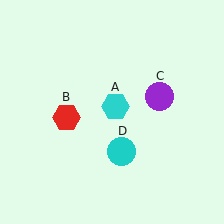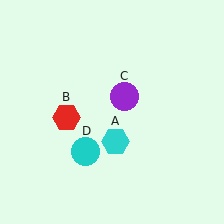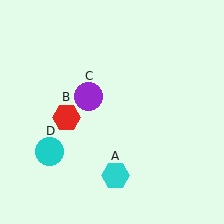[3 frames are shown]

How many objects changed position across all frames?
3 objects changed position: cyan hexagon (object A), purple circle (object C), cyan circle (object D).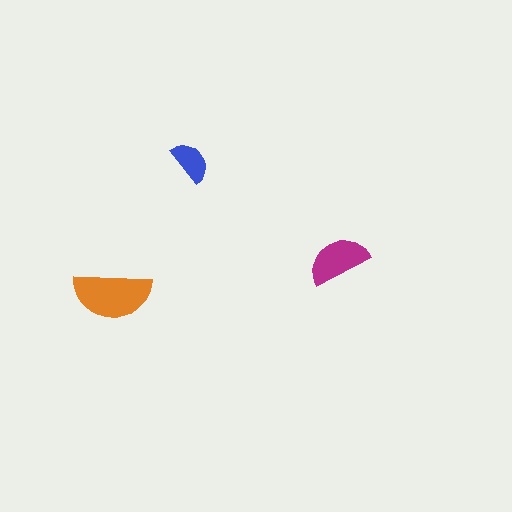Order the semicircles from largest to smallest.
the orange one, the magenta one, the blue one.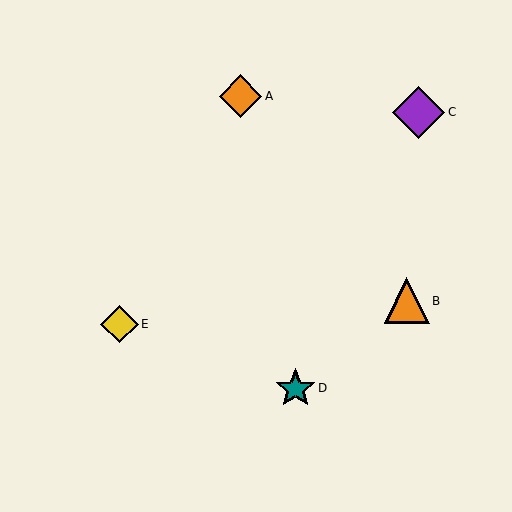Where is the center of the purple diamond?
The center of the purple diamond is at (418, 112).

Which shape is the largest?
The purple diamond (labeled C) is the largest.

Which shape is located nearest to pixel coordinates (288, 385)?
The teal star (labeled D) at (295, 388) is nearest to that location.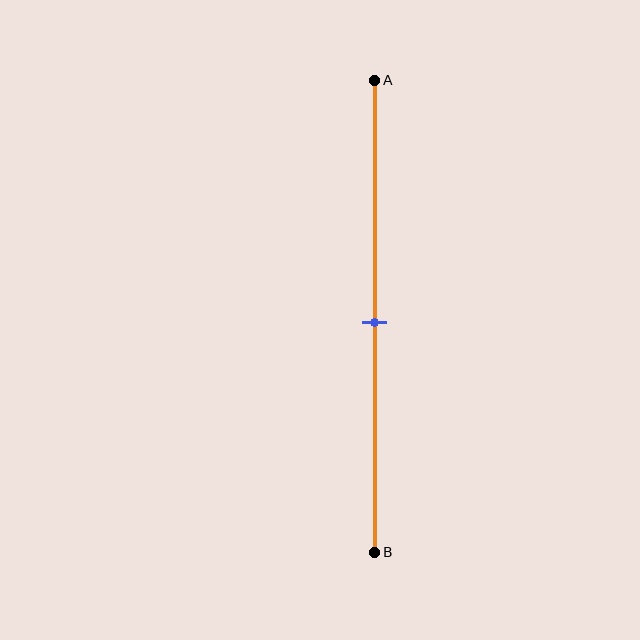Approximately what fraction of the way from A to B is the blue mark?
The blue mark is approximately 50% of the way from A to B.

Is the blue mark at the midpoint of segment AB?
Yes, the mark is approximately at the midpoint.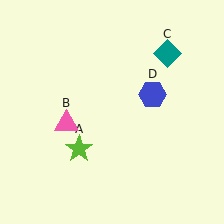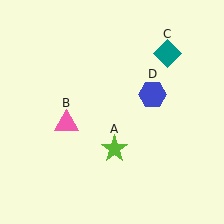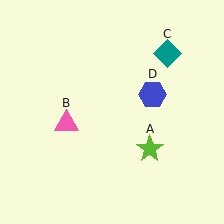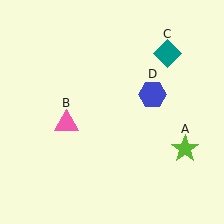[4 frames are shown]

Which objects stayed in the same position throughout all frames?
Pink triangle (object B) and teal diamond (object C) and blue hexagon (object D) remained stationary.